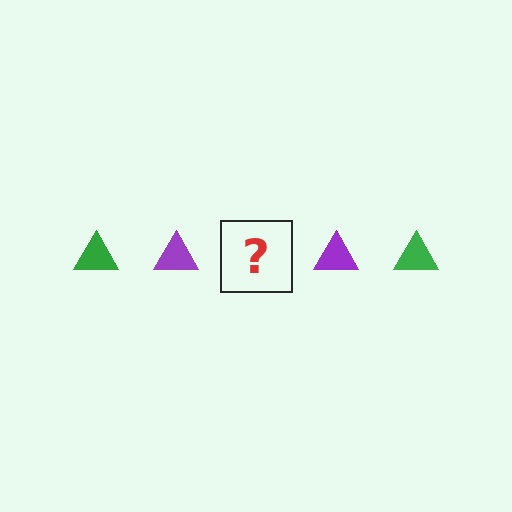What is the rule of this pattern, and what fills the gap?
The rule is that the pattern cycles through green, purple triangles. The gap should be filled with a green triangle.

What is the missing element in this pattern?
The missing element is a green triangle.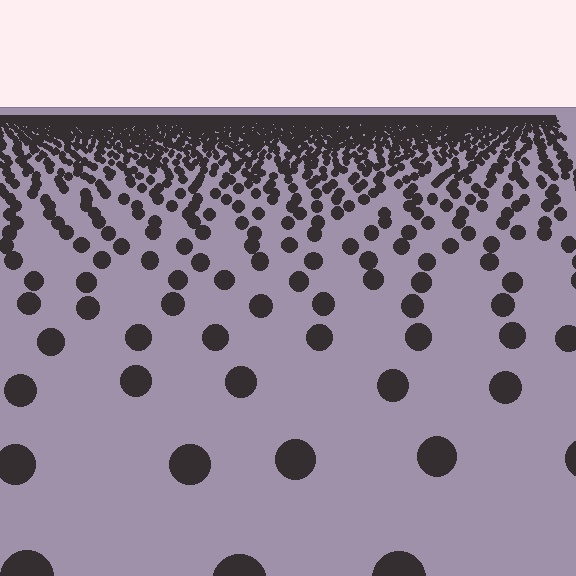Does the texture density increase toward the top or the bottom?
Density increases toward the top.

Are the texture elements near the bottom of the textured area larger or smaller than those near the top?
Larger. Near the bottom, elements are closer to the viewer and appear at a bigger on-screen size.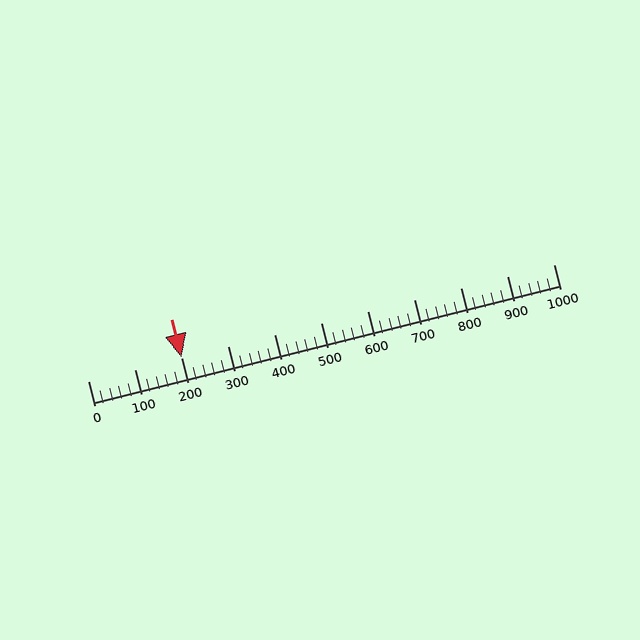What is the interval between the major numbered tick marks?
The major tick marks are spaced 100 units apart.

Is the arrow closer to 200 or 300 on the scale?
The arrow is closer to 200.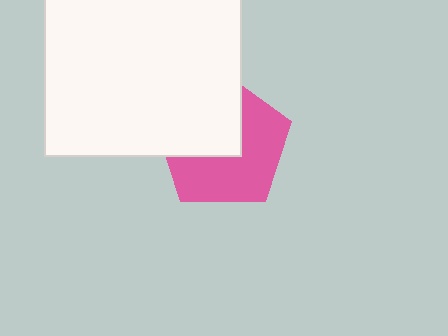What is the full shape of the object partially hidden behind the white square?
The partially hidden object is a pink pentagon.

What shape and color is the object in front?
The object in front is a white square.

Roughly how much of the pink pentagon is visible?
About half of it is visible (roughly 56%).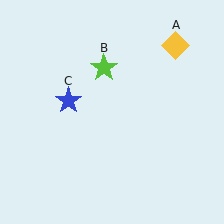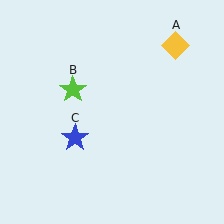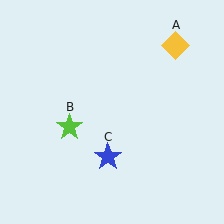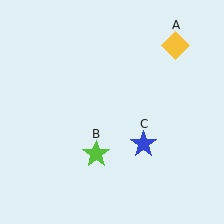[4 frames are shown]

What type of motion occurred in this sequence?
The lime star (object B), blue star (object C) rotated counterclockwise around the center of the scene.